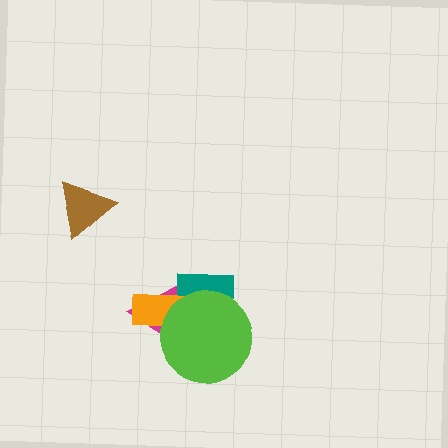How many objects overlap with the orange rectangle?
3 objects overlap with the orange rectangle.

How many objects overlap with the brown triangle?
0 objects overlap with the brown triangle.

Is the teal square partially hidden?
Yes, it is partially covered by another shape.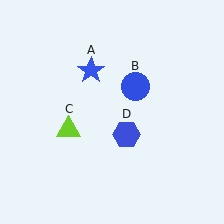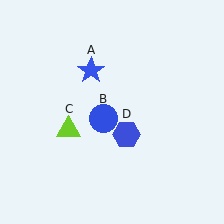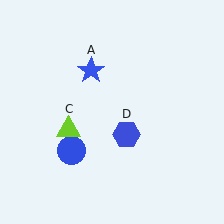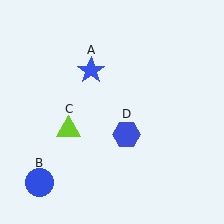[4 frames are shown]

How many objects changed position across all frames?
1 object changed position: blue circle (object B).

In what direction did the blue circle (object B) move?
The blue circle (object B) moved down and to the left.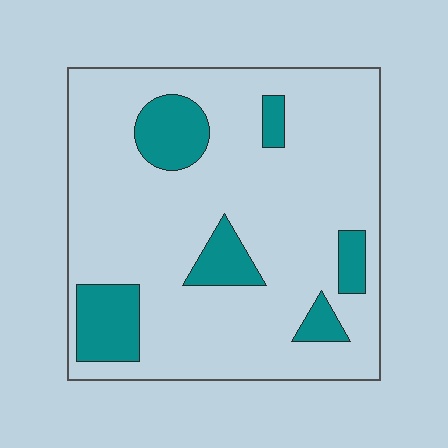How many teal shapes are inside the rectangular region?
6.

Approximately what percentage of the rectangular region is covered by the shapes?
Approximately 20%.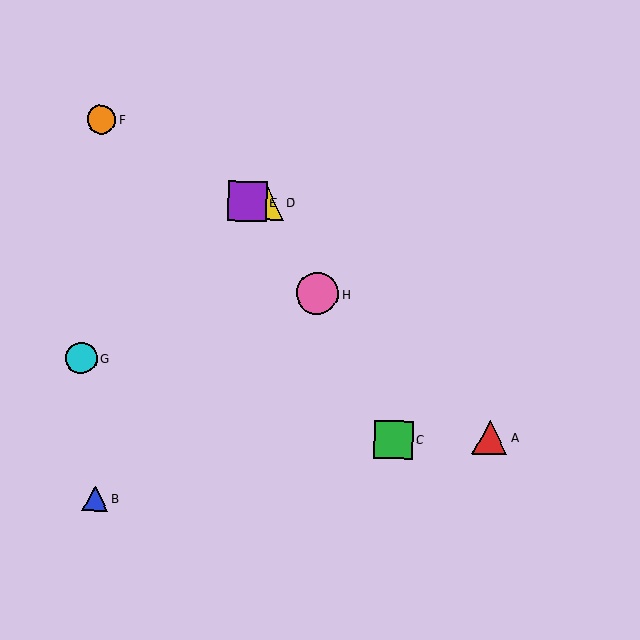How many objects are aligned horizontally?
2 objects (D, E) are aligned horizontally.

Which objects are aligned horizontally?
Objects D, E are aligned horizontally.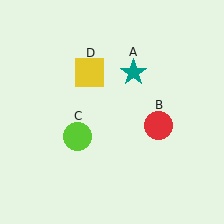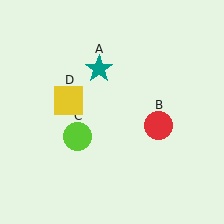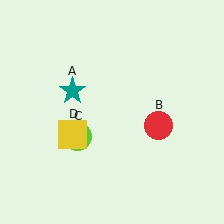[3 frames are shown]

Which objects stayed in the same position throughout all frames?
Red circle (object B) and lime circle (object C) remained stationary.